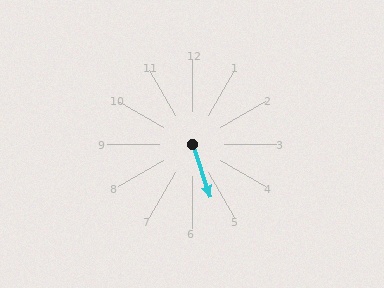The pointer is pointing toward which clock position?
Roughly 5 o'clock.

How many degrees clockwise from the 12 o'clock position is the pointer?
Approximately 161 degrees.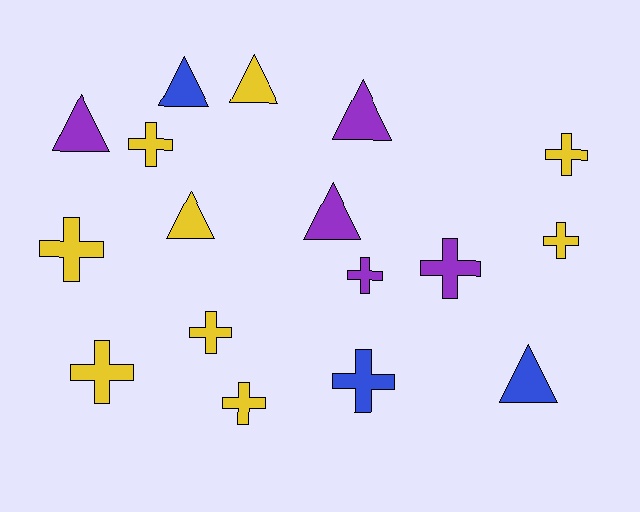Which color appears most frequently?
Yellow, with 9 objects.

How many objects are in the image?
There are 17 objects.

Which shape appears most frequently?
Cross, with 10 objects.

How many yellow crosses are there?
There are 7 yellow crosses.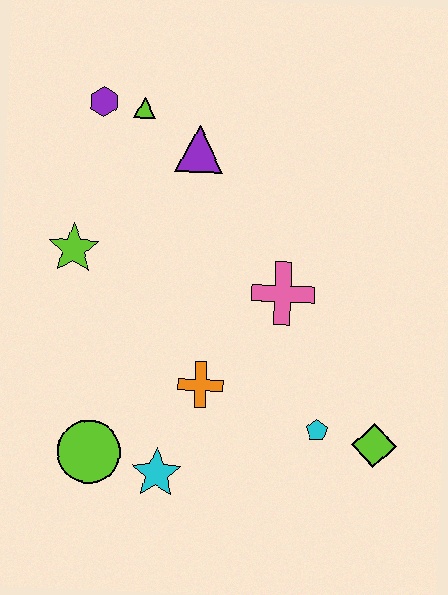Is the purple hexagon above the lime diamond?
Yes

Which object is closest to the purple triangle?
The lime triangle is closest to the purple triangle.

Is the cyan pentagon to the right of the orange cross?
Yes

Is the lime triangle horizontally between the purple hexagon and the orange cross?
Yes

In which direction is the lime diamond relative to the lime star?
The lime diamond is to the right of the lime star.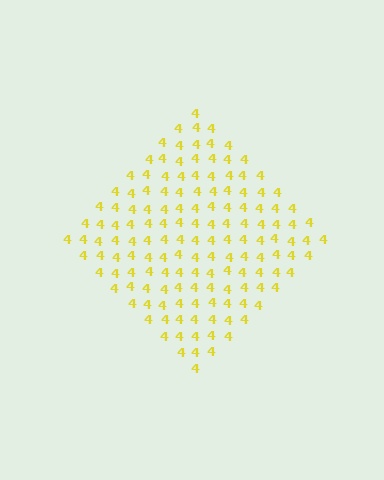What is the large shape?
The large shape is a diamond.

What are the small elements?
The small elements are digit 4's.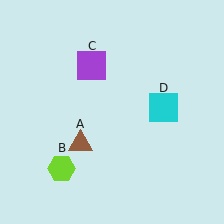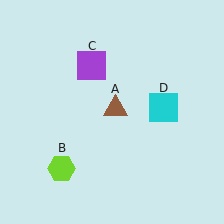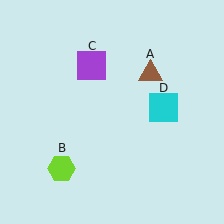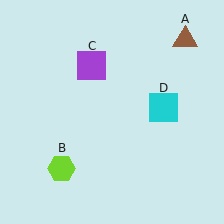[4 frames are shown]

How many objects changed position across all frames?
1 object changed position: brown triangle (object A).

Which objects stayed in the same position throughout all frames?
Lime hexagon (object B) and purple square (object C) and cyan square (object D) remained stationary.